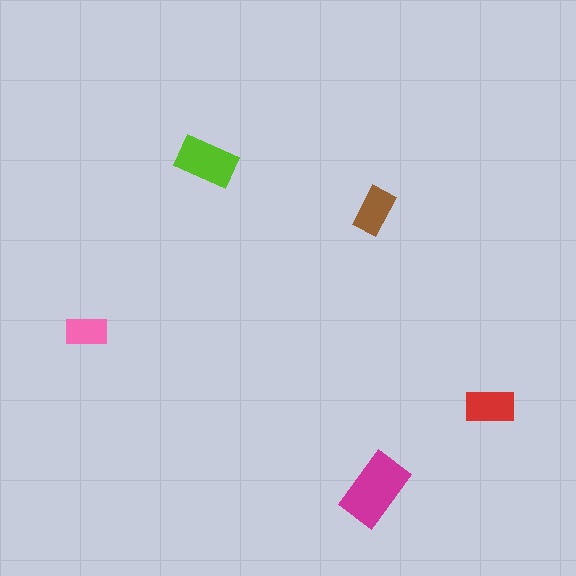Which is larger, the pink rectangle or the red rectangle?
The red one.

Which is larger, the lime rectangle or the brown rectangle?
The lime one.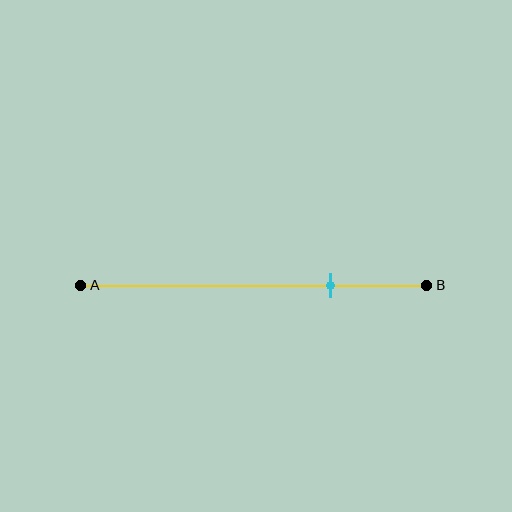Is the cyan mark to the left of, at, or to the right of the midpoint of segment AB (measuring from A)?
The cyan mark is to the right of the midpoint of segment AB.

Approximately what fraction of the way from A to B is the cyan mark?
The cyan mark is approximately 70% of the way from A to B.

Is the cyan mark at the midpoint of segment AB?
No, the mark is at about 70% from A, not at the 50% midpoint.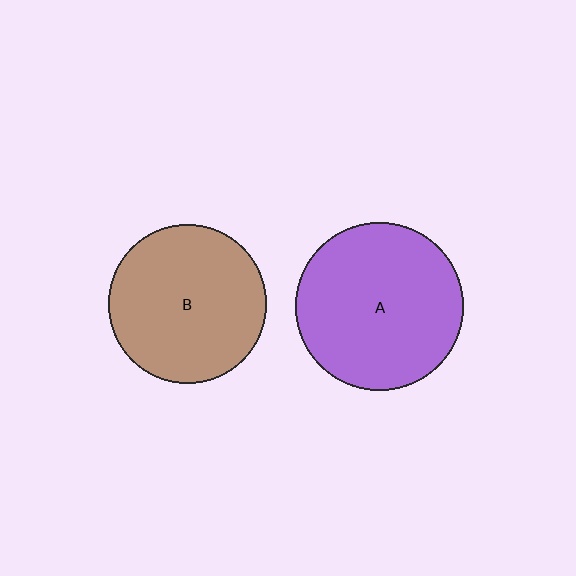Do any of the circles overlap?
No, none of the circles overlap.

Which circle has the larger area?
Circle A (purple).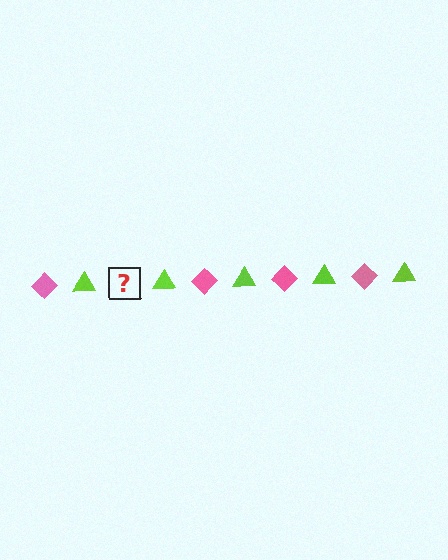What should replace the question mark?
The question mark should be replaced with a pink diamond.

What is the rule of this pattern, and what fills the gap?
The rule is that the pattern alternates between pink diamond and lime triangle. The gap should be filled with a pink diamond.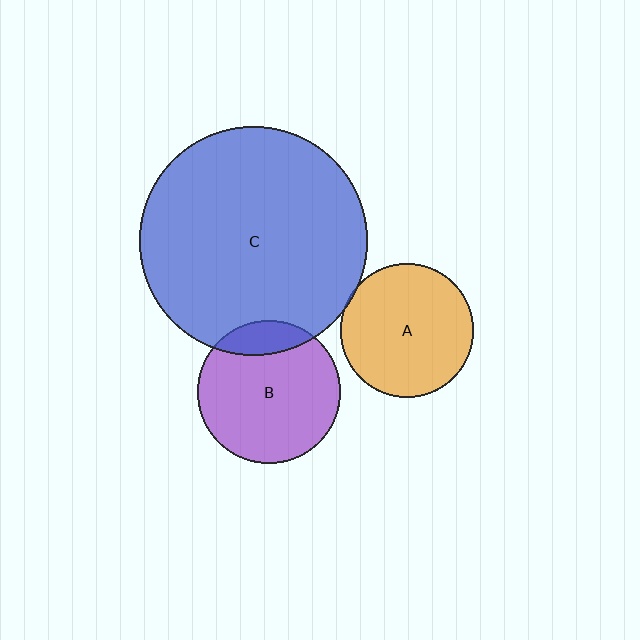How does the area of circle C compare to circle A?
Approximately 3.0 times.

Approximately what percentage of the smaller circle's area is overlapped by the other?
Approximately 5%.